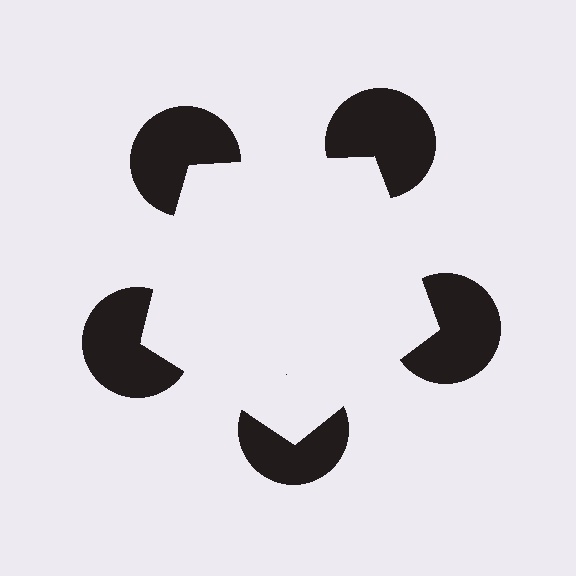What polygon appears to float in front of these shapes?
An illusory pentagon — its edges are inferred from the aligned wedge cuts in the pac-man discs, not physically drawn.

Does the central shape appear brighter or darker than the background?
It typically appears slightly brighter than the background, even though no actual brightness change is drawn.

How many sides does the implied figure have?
5 sides.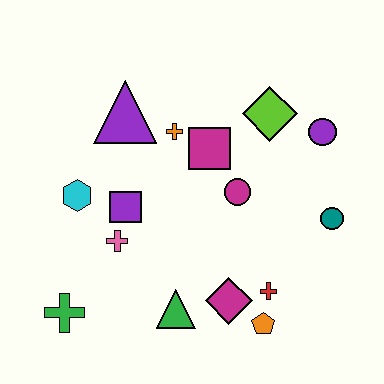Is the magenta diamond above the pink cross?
No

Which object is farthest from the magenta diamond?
The purple triangle is farthest from the magenta diamond.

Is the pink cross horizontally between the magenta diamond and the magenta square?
No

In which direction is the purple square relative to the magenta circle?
The purple square is to the left of the magenta circle.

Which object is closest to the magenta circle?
The magenta square is closest to the magenta circle.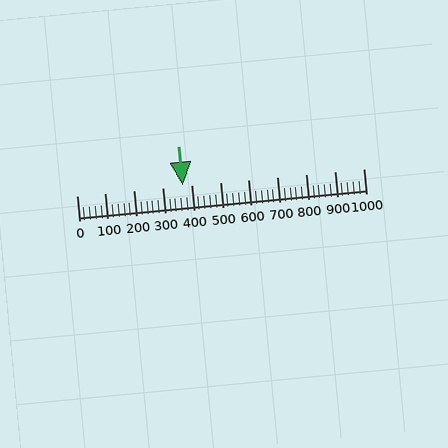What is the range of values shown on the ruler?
The ruler shows values from 0 to 1000.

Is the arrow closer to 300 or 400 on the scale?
The arrow is closer to 400.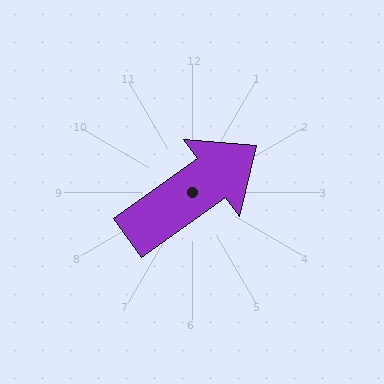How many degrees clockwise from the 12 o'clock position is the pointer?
Approximately 54 degrees.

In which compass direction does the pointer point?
Northeast.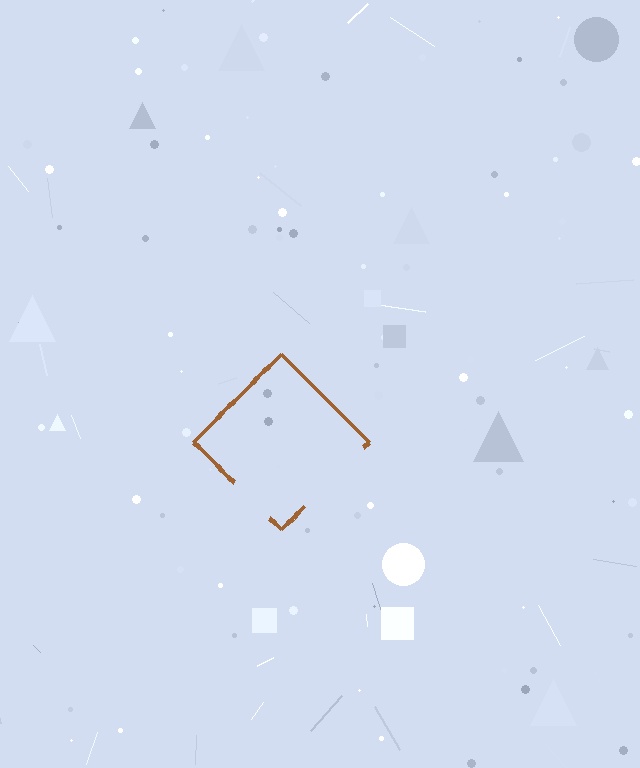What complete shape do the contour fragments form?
The contour fragments form a diamond.